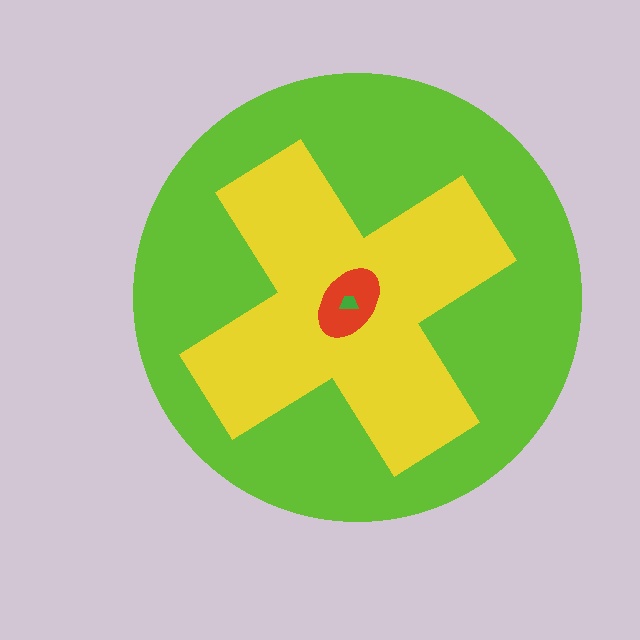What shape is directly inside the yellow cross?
The red ellipse.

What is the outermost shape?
The lime circle.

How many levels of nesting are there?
4.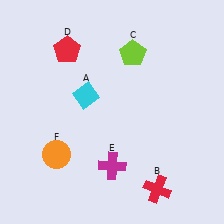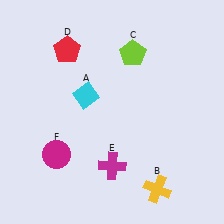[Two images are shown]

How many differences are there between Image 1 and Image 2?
There are 2 differences between the two images.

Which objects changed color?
B changed from red to yellow. F changed from orange to magenta.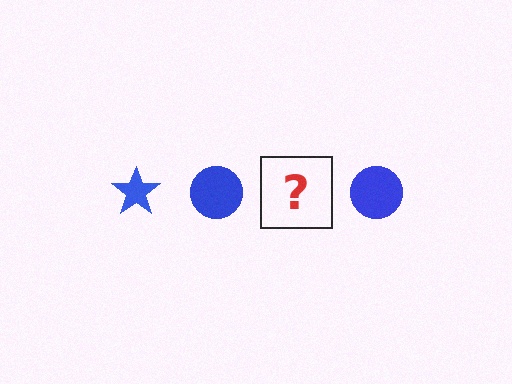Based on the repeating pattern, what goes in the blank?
The blank should be a blue star.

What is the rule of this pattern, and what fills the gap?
The rule is that the pattern cycles through star, circle shapes in blue. The gap should be filled with a blue star.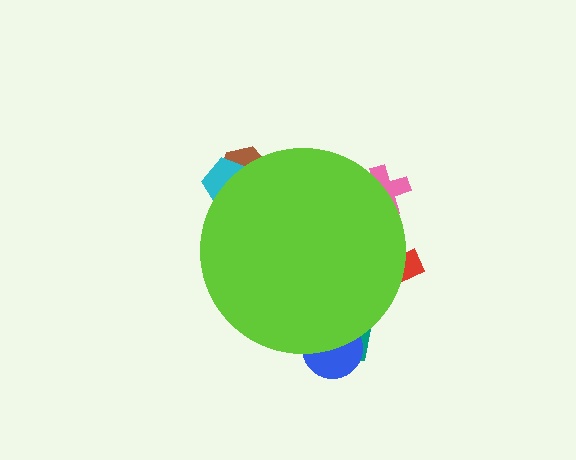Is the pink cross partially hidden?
Yes, the pink cross is partially hidden behind the lime circle.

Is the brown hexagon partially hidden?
Yes, the brown hexagon is partially hidden behind the lime circle.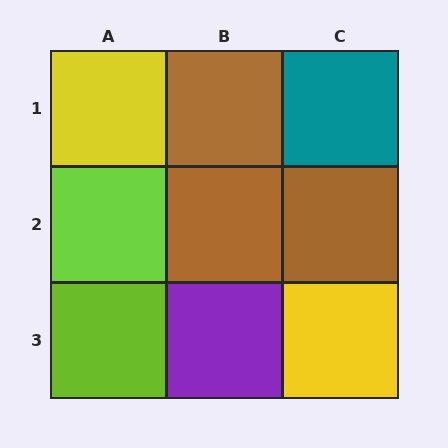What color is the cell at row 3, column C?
Yellow.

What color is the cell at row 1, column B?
Brown.